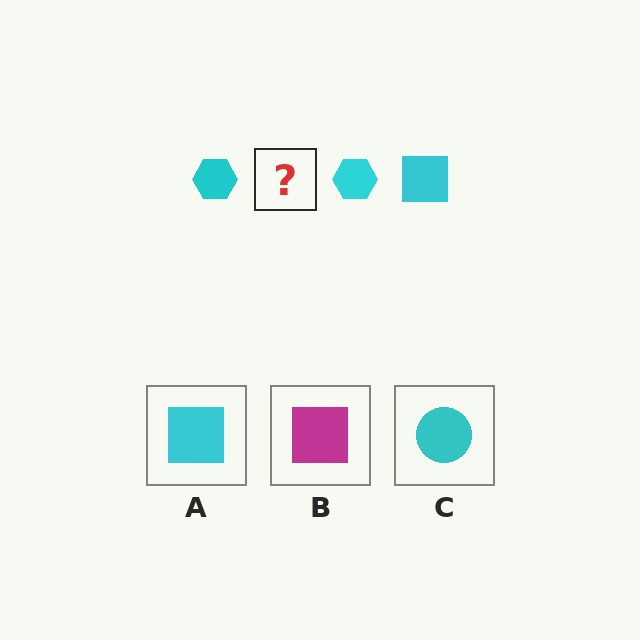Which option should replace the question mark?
Option A.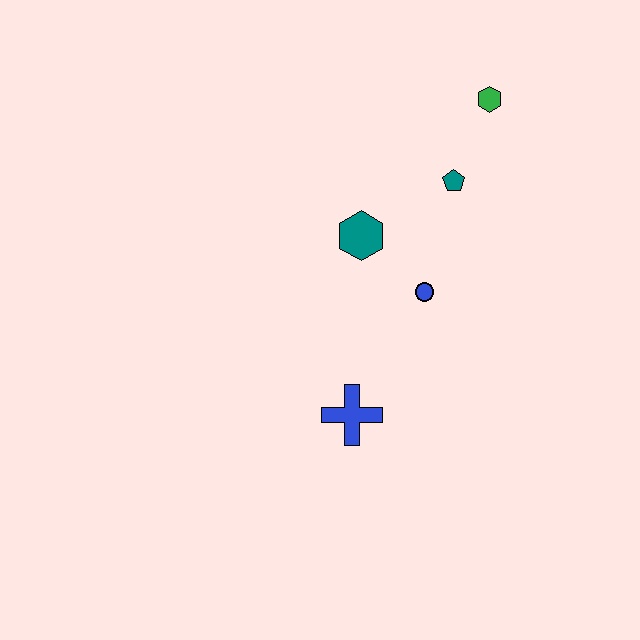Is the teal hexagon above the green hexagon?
No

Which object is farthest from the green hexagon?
The blue cross is farthest from the green hexagon.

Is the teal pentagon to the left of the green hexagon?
Yes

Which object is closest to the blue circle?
The teal hexagon is closest to the blue circle.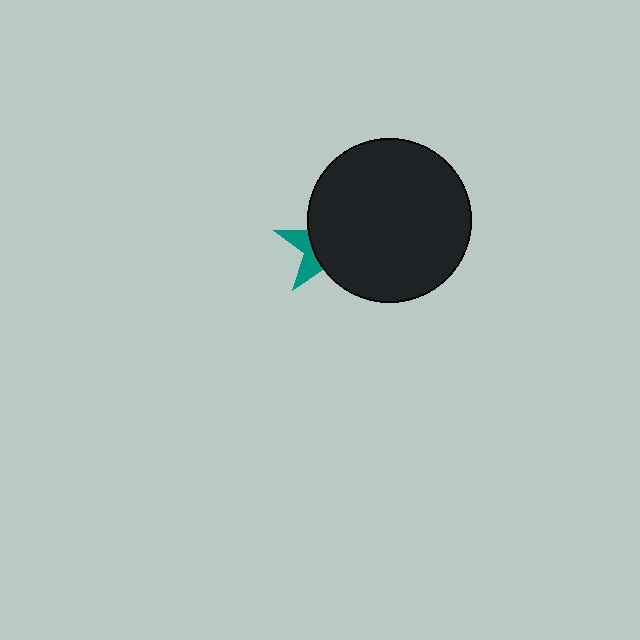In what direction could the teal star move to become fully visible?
The teal star could move left. That would shift it out from behind the black circle entirely.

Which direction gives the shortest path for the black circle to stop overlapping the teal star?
Moving right gives the shortest separation.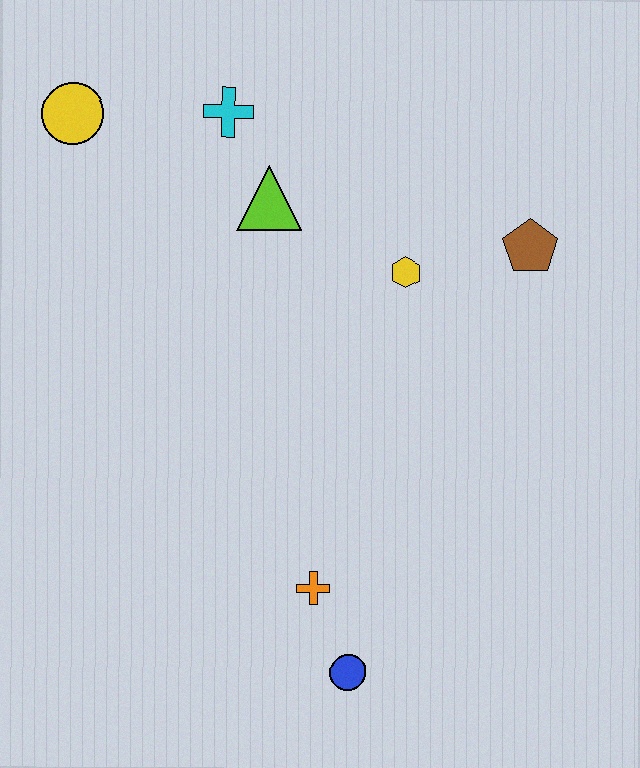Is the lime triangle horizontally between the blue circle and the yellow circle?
Yes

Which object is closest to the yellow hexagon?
The brown pentagon is closest to the yellow hexagon.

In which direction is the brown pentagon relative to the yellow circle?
The brown pentagon is to the right of the yellow circle.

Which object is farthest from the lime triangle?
The blue circle is farthest from the lime triangle.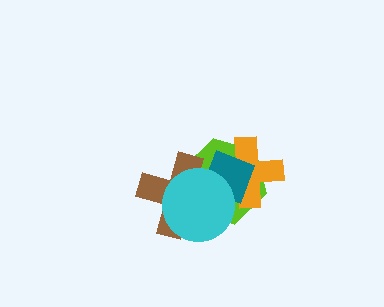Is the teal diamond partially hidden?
Yes, it is partially covered by another shape.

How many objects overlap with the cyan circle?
4 objects overlap with the cyan circle.